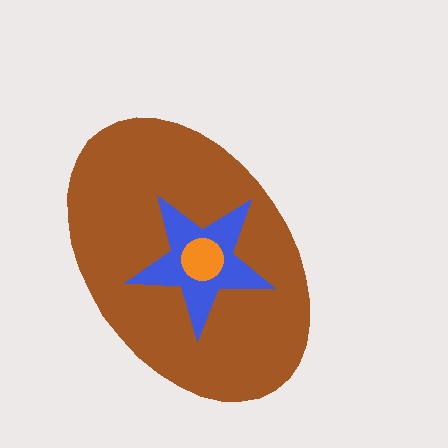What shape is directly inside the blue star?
The orange circle.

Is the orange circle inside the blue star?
Yes.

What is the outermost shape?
The brown ellipse.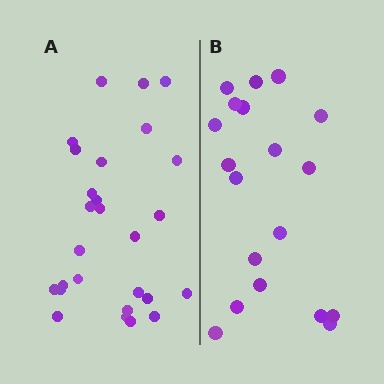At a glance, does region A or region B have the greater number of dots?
Region A (the left region) has more dots.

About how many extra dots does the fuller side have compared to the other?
Region A has roughly 8 or so more dots than region B.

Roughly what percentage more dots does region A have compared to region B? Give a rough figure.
About 40% more.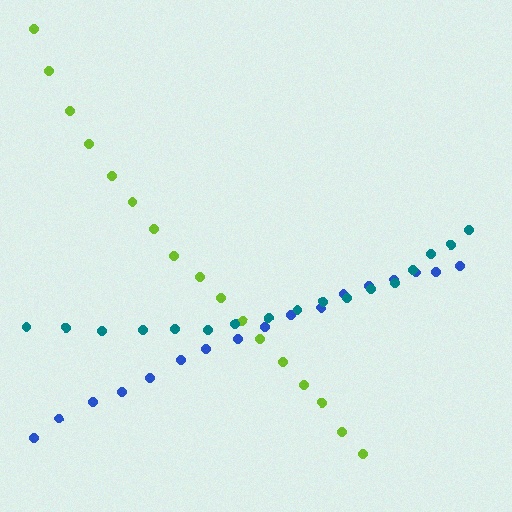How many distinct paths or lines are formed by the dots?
There are 3 distinct paths.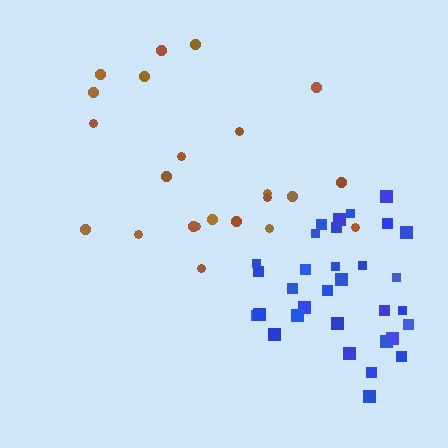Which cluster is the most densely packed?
Blue.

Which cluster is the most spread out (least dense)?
Brown.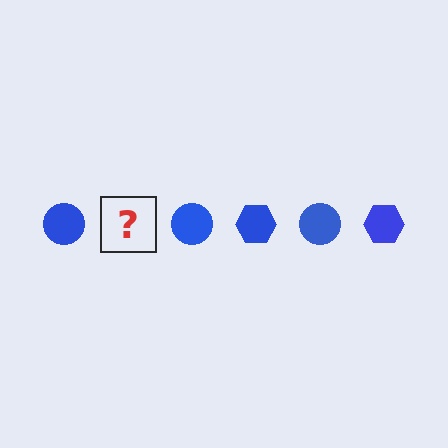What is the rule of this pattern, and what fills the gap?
The rule is that the pattern cycles through circle, hexagon shapes in blue. The gap should be filled with a blue hexagon.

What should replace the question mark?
The question mark should be replaced with a blue hexagon.